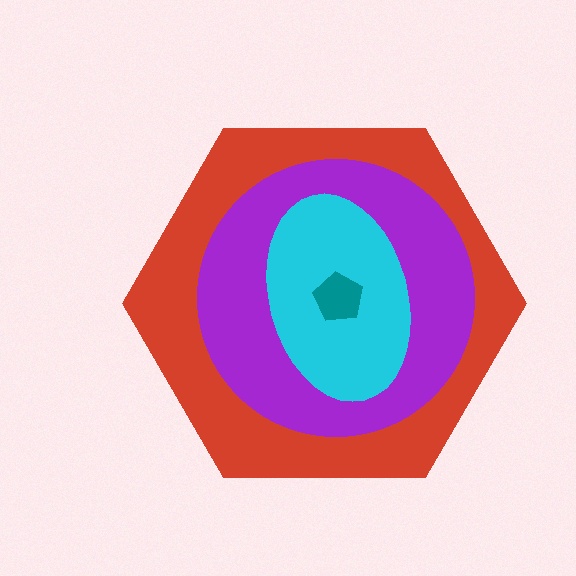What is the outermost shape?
The red hexagon.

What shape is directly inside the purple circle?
The cyan ellipse.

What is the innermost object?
The teal pentagon.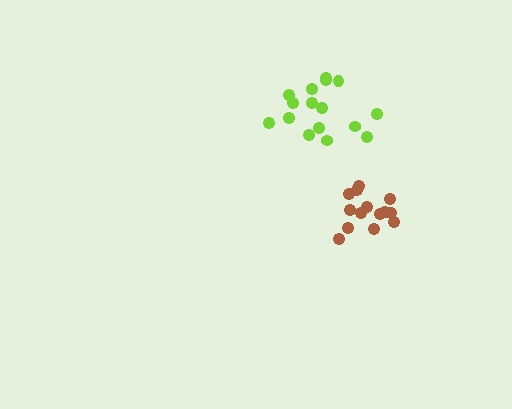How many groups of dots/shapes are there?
There are 2 groups.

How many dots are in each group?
Group 1: 14 dots, Group 2: 16 dots (30 total).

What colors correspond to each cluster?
The clusters are colored: brown, lime.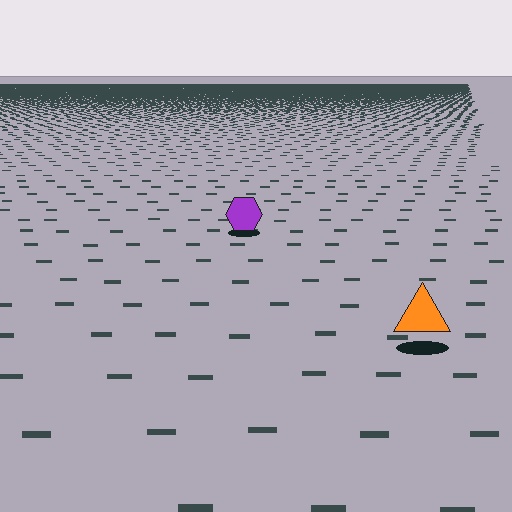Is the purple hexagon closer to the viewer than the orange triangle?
No. The orange triangle is closer — you can tell from the texture gradient: the ground texture is coarser near it.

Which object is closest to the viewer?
The orange triangle is closest. The texture marks near it are larger and more spread out.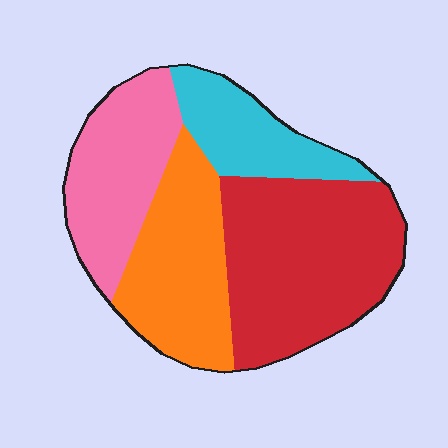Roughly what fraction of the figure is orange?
Orange covers about 25% of the figure.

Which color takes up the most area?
Red, at roughly 35%.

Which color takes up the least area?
Cyan, at roughly 15%.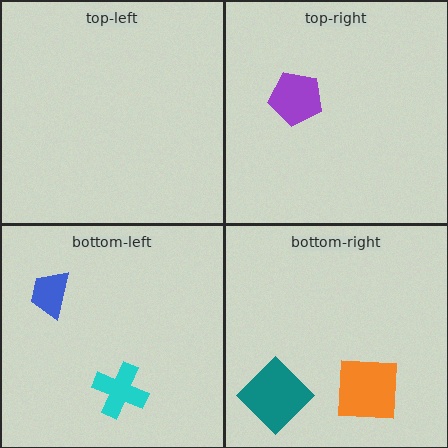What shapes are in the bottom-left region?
The blue trapezoid, the cyan cross.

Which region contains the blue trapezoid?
The bottom-left region.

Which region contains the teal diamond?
The bottom-right region.